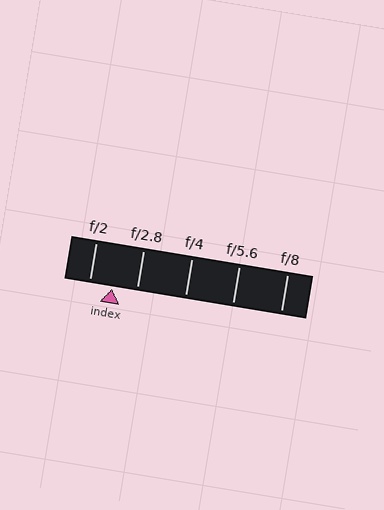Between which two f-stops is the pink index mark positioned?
The index mark is between f/2 and f/2.8.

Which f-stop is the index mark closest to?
The index mark is closest to f/2.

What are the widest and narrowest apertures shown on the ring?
The widest aperture shown is f/2 and the narrowest is f/8.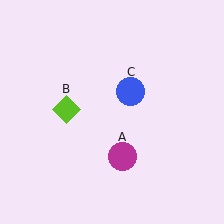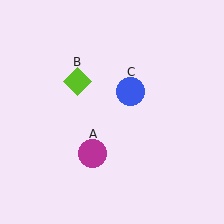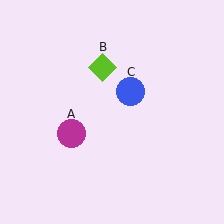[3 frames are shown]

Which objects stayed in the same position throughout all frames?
Blue circle (object C) remained stationary.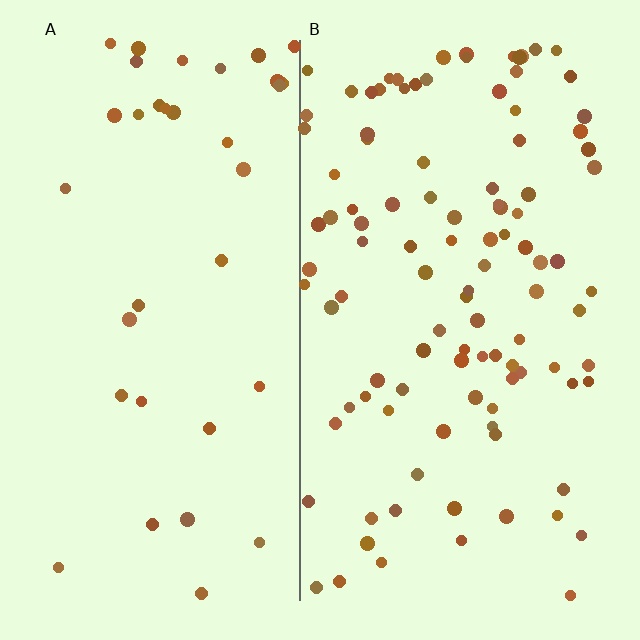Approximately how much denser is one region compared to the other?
Approximately 3.0× — region B over region A.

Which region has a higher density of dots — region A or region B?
B (the right).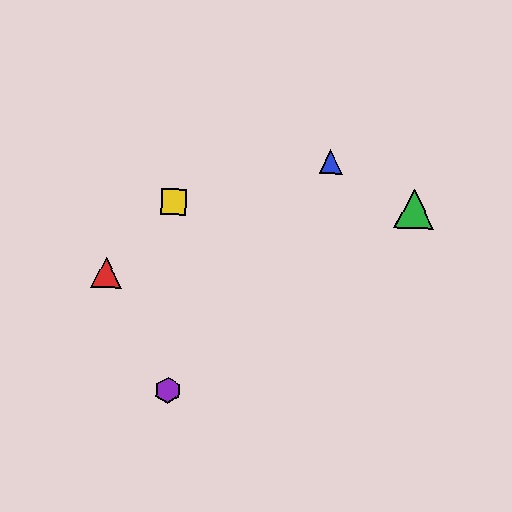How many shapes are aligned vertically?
2 shapes (the yellow square, the purple hexagon) are aligned vertically.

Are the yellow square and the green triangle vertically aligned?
No, the yellow square is at x≈174 and the green triangle is at x≈414.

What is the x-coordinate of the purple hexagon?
The purple hexagon is at x≈168.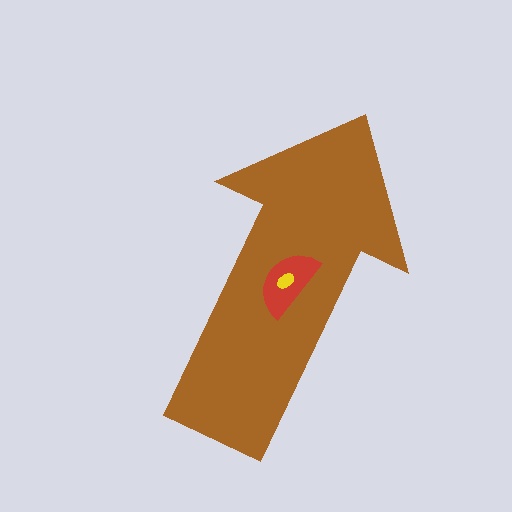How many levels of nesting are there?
3.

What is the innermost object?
The yellow ellipse.